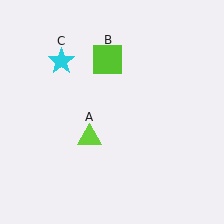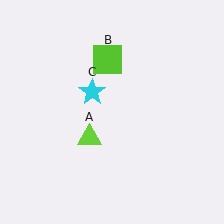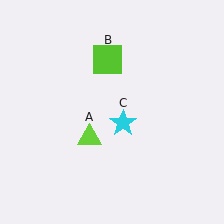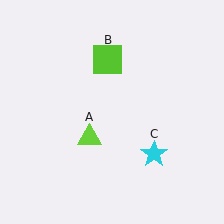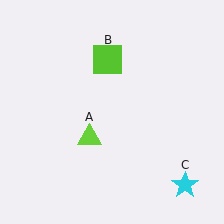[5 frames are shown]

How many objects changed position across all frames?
1 object changed position: cyan star (object C).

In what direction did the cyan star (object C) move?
The cyan star (object C) moved down and to the right.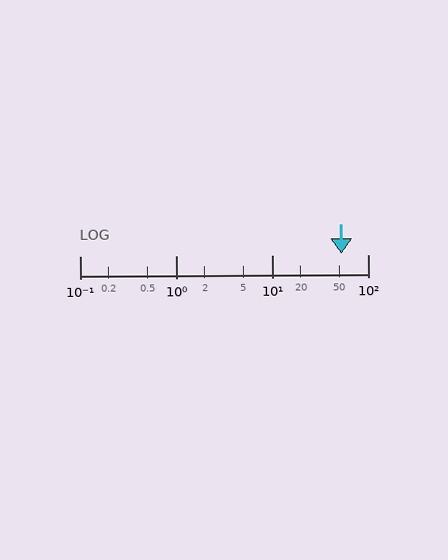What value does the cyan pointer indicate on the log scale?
The pointer indicates approximately 53.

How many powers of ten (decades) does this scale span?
The scale spans 3 decades, from 0.1 to 100.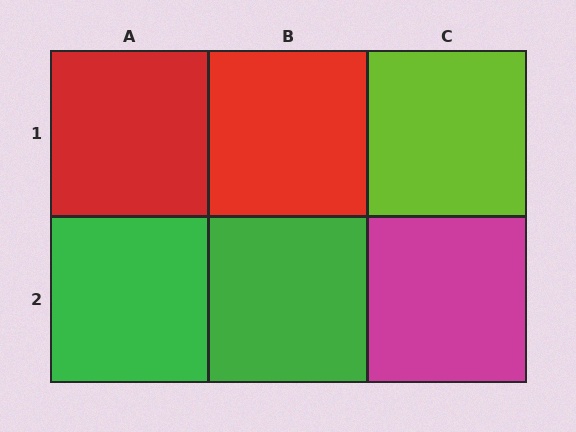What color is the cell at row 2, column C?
Magenta.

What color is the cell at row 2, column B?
Green.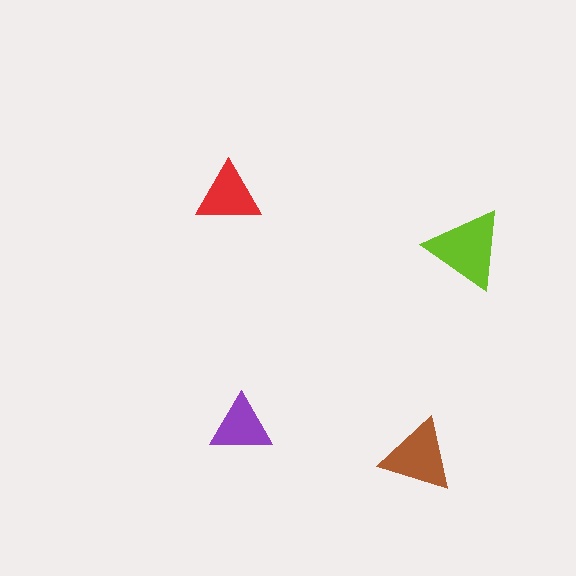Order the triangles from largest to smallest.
the lime one, the brown one, the red one, the purple one.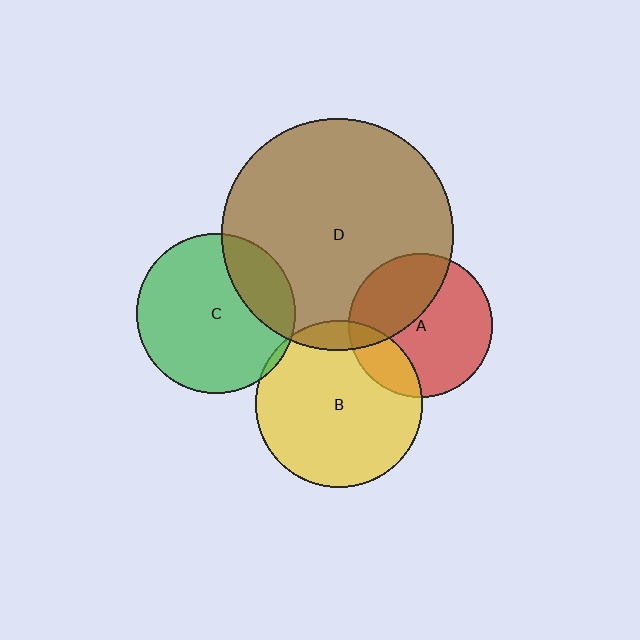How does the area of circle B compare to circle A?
Approximately 1.4 times.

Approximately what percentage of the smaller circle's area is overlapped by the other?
Approximately 35%.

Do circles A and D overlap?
Yes.